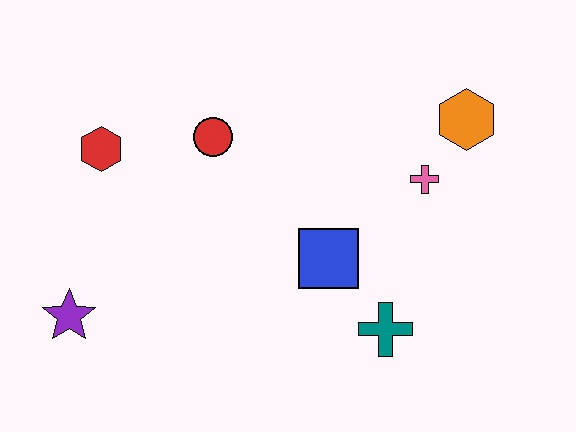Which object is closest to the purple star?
The red hexagon is closest to the purple star.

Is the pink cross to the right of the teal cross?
Yes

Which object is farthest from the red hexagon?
The orange hexagon is farthest from the red hexagon.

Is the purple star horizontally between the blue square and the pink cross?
No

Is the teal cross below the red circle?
Yes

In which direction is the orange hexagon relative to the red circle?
The orange hexagon is to the right of the red circle.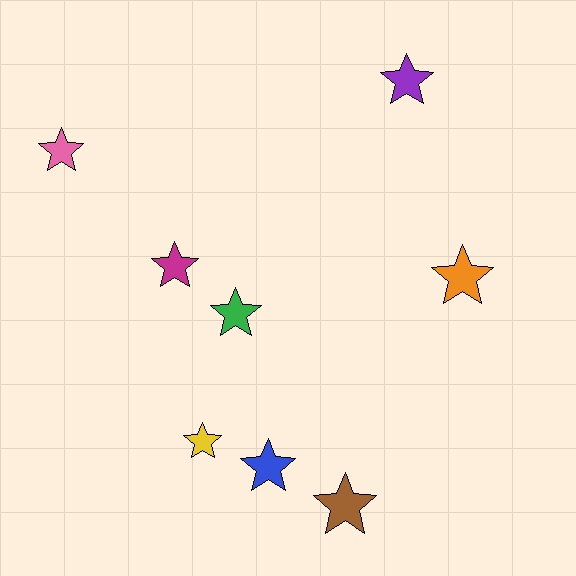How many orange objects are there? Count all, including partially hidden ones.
There is 1 orange object.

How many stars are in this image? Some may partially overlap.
There are 8 stars.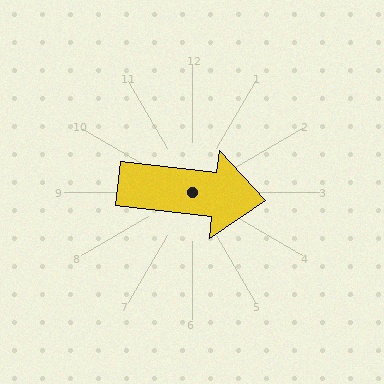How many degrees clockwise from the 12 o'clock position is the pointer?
Approximately 96 degrees.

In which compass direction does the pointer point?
East.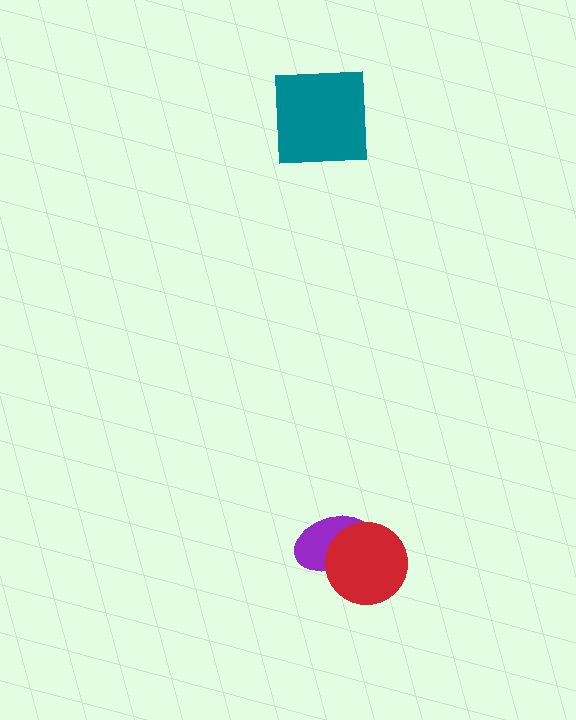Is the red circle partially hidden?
No, no other shape covers it.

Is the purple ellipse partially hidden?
Yes, it is partially covered by another shape.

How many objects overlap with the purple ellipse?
1 object overlaps with the purple ellipse.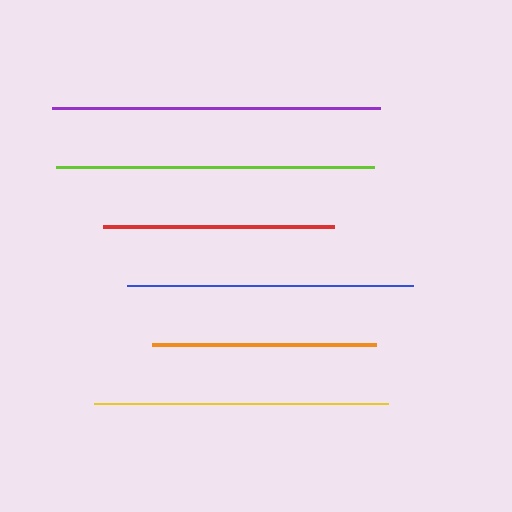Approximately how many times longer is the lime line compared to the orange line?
The lime line is approximately 1.4 times the length of the orange line.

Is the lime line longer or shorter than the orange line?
The lime line is longer than the orange line.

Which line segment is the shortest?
The orange line is the shortest at approximately 224 pixels.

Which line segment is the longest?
The purple line is the longest at approximately 328 pixels.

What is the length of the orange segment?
The orange segment is approximately 224 pixels long.